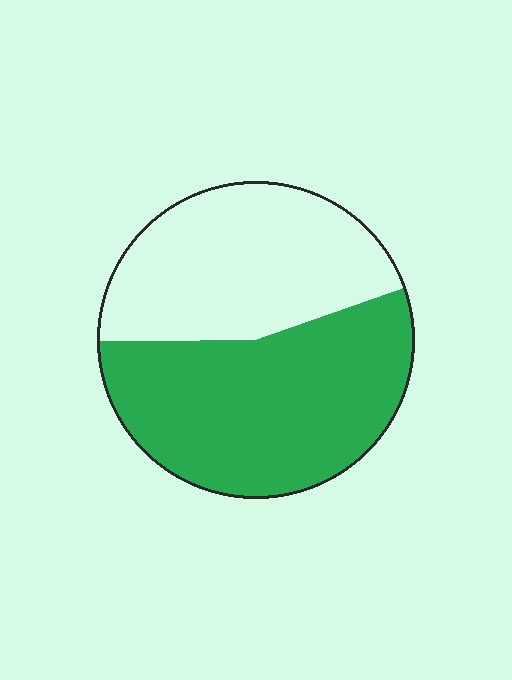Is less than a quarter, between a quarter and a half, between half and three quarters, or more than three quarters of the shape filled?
Between half and three quarters.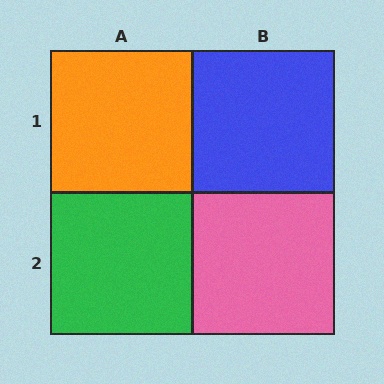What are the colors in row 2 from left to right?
Green, pink.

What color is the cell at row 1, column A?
Orange.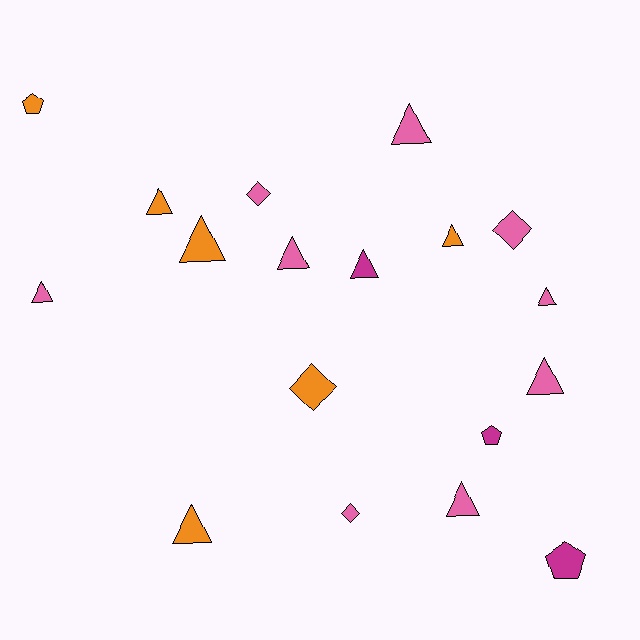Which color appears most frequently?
Pink, with 9 objects.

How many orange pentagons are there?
There is 1 orange pentagon.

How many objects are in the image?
There are 18 objects.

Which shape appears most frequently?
Triangle, with 11 objects.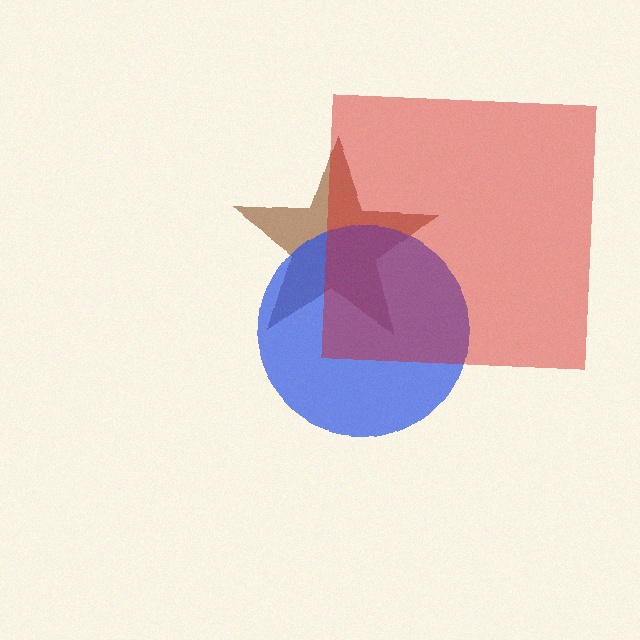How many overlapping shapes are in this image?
There are 3 overlapping shapes in the image.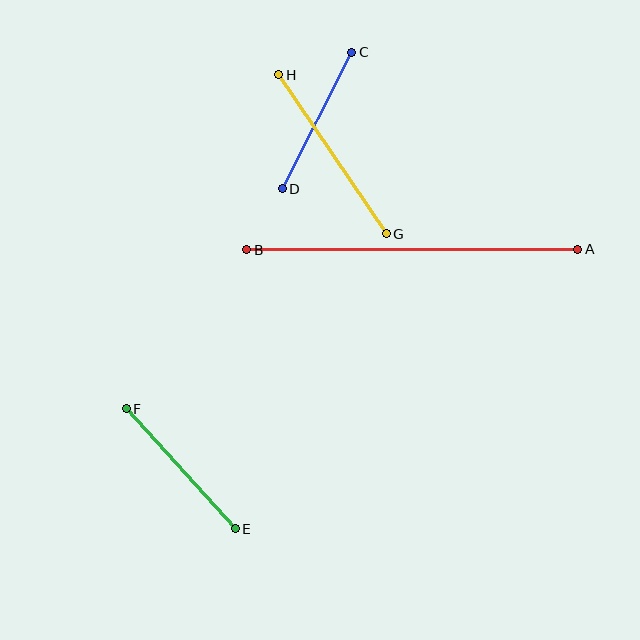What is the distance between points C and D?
The distance is approximately 153 pixels.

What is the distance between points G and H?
The distance is approximately 192 pixels.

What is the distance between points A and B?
The distance is approximately 331 pixels.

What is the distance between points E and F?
The distance is approximately 162 pixels.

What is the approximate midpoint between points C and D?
The midpoint is at approximately (317, 121) pixels.